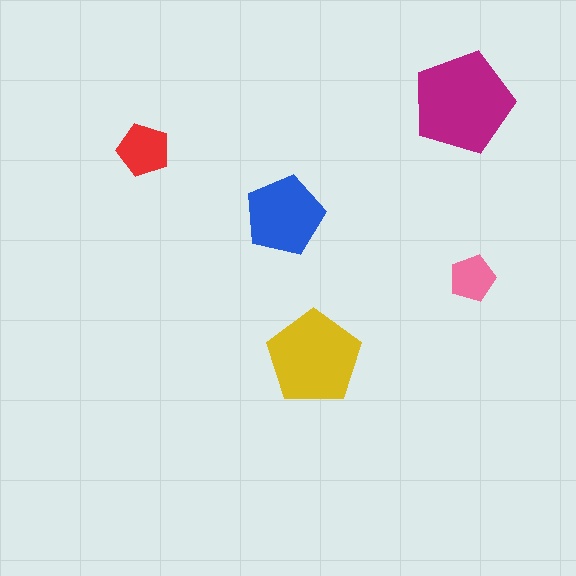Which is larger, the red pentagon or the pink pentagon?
The red one.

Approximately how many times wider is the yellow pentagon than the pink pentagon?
About 2 times wider.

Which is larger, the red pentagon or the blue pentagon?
The blue one.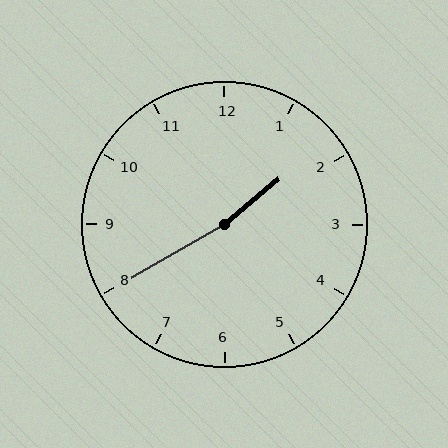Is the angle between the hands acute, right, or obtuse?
It is obtuse.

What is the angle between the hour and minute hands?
Approximately 170 degrees.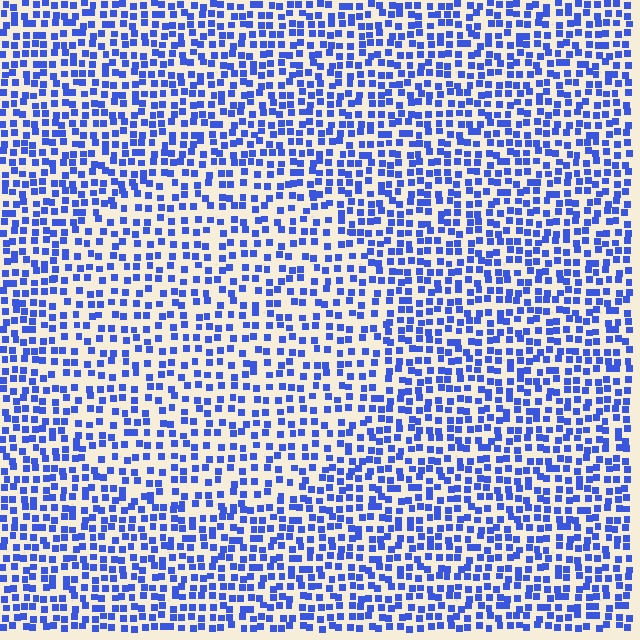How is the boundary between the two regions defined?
The boundary is defined by a change in element density (approximately 1.5x ratio). All elements are the same color, size, and shape.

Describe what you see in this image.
The image contains small blue elements arranged at two different densities. A circle-shaped region is visible where the elements are less densely packed than the surrounding area.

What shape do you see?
I see a circle.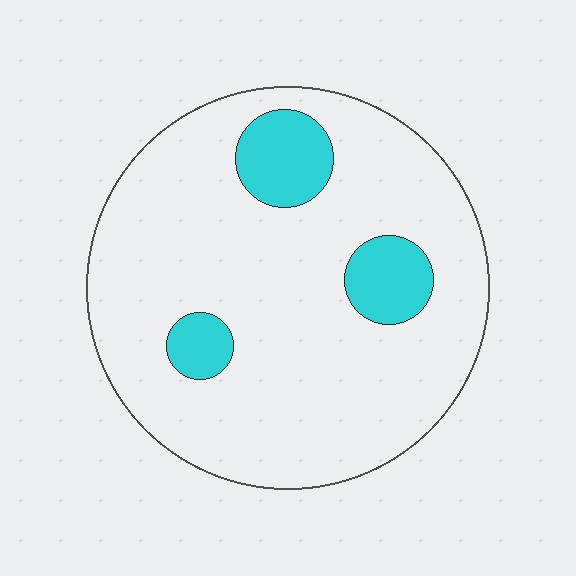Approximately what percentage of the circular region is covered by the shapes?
Approximately 15%.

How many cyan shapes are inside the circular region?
3.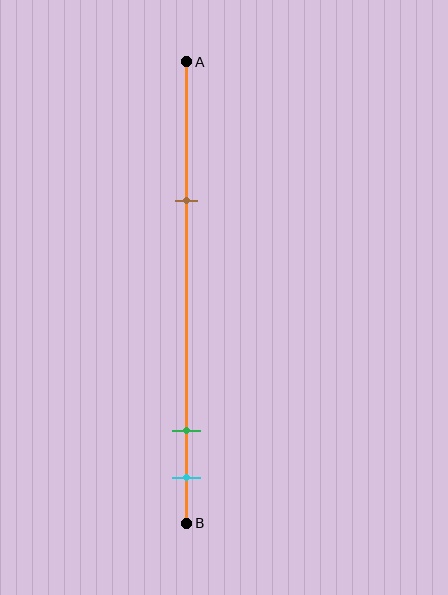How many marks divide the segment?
There are 3 marks dividing the segment.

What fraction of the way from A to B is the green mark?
The green mark is approximately 80% (0.8) of the way from A to B.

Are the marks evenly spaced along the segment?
No, the marks are not evenly spaced.